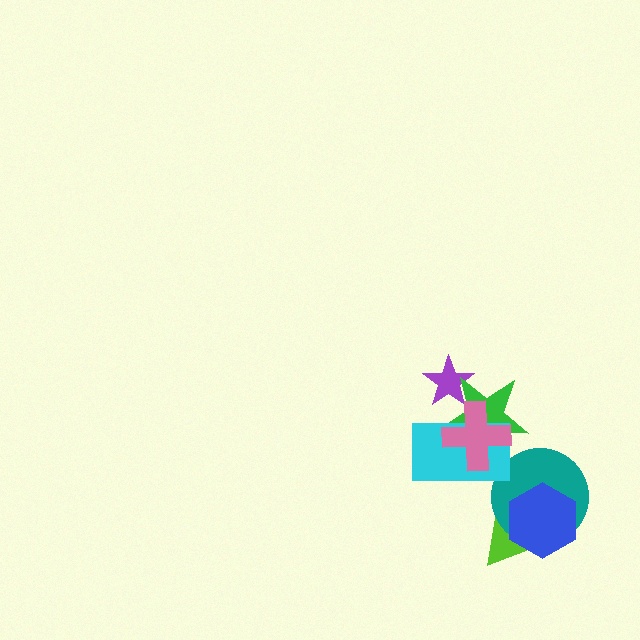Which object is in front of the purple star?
The green star is in front of the purple star.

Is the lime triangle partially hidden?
Yes, it is partially covered by another shape.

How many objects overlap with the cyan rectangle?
2 objects overlap with the cyan rectangle.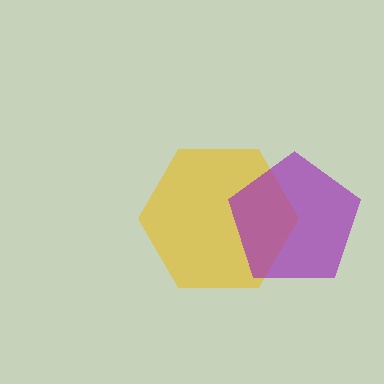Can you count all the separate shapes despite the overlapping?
Yes, there are 2 separate shapes.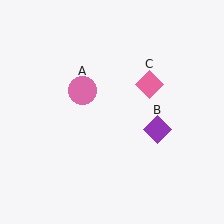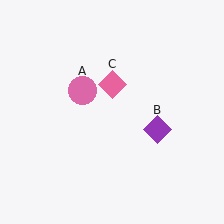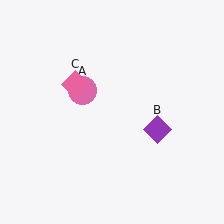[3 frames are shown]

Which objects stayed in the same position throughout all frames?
Pink circle (object A) and purple diamond (object B) remained stationary.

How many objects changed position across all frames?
1 object changed position: pink diamond (object C).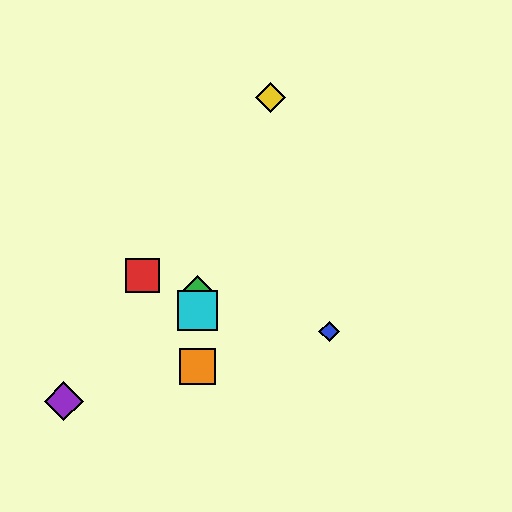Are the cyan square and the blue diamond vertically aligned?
No, the cyan square is at x≈198 and the blue diamond is at x≈329.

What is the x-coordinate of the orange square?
The orange square is at x≈198.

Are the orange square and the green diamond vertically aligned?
Yes, both are at x≈198.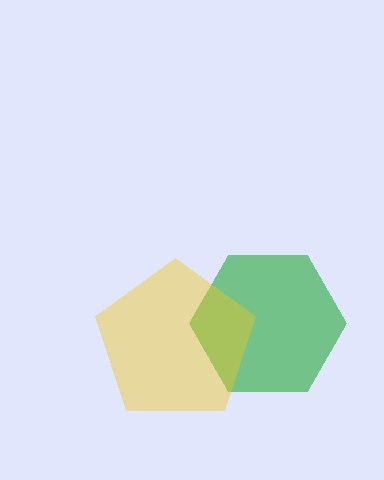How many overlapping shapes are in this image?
There are 2 overlapping shapes in the image.